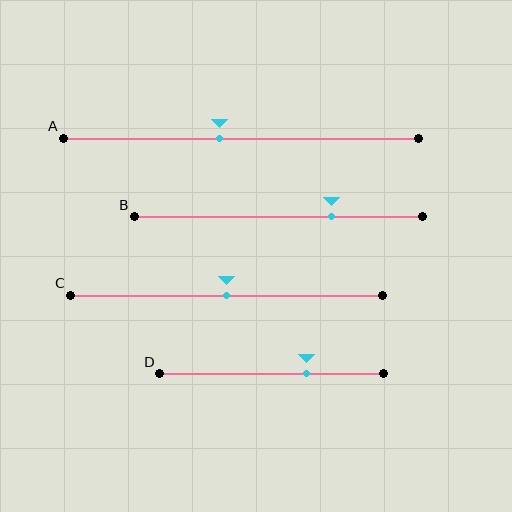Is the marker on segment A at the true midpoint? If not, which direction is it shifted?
No, the marker on segment A is shifted to the left by about 6% of the segment length.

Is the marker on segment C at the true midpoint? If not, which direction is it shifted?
Yes, the marker on segment C is at the true midpoint.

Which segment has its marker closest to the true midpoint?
Segment C has its marker closest to the true midpoint.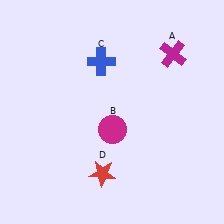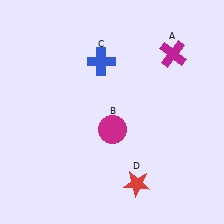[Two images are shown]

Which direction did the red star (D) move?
The red star (D) moved right.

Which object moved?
The red star (D) moved right.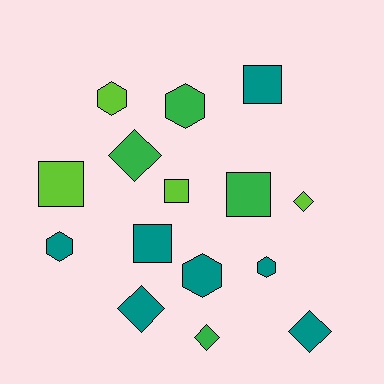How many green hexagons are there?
There is 1 green hexagon.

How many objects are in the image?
There are 15 objects.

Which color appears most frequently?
Teal, with 7 objects.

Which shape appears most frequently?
Square, with 5 objects.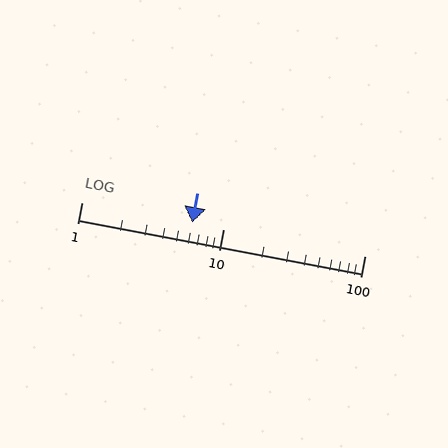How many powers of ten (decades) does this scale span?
The scale spans 2 decades, from 1 to 100.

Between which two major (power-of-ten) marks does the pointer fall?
The pointer is between 1 and 10.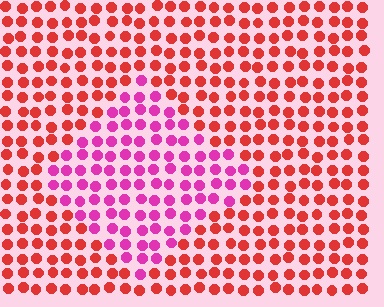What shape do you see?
I see a diamond.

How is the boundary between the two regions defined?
The boundary is defined purely by a slight shift in hue (about 44 degrees). Spacing, size, and orientation are identical on both sides.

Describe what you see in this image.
The image is filled with small red elements in a uniform arrangement. A diamond-shaped region is visible where the elements are tinted to a slightly different hue, forming a subtle color boundary.